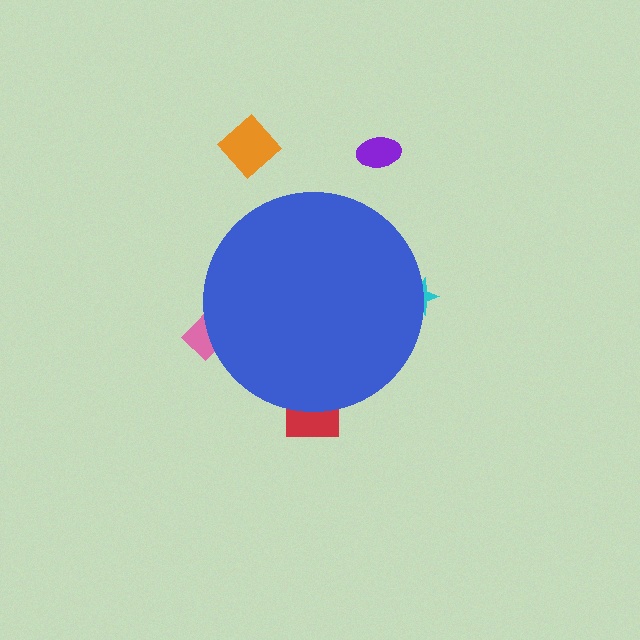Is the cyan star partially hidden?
Yes, the cyan star is partially hidden behind the blue circle.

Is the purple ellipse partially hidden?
No, the purple ellipse is fully visible.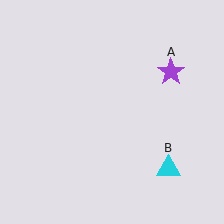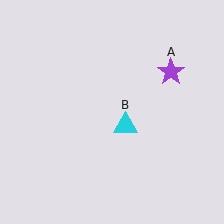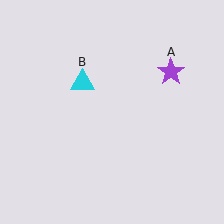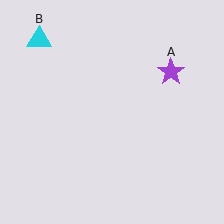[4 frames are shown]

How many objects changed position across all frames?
1 object changed position: cyan triangle (object B).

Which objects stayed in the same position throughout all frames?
Purple star (object A) remained stationary.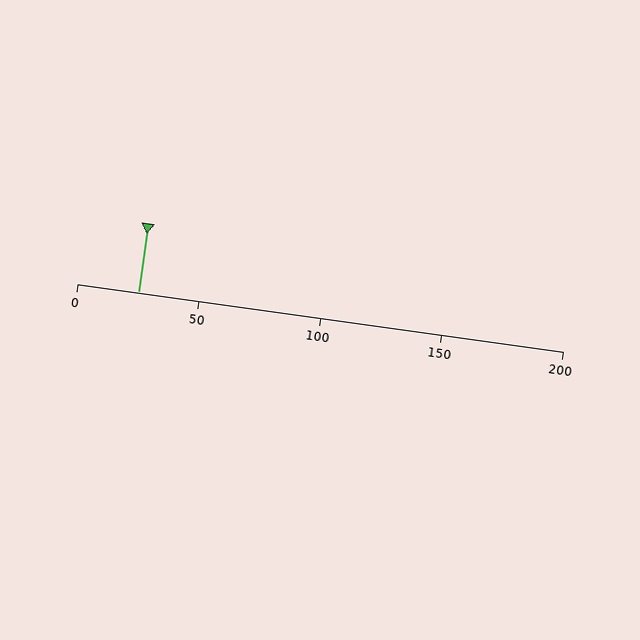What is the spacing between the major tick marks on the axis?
The major ticks are spaced 50 apart.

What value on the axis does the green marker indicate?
The marker indicates approximately 25.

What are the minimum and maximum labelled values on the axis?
The axis runs from 0 to 200.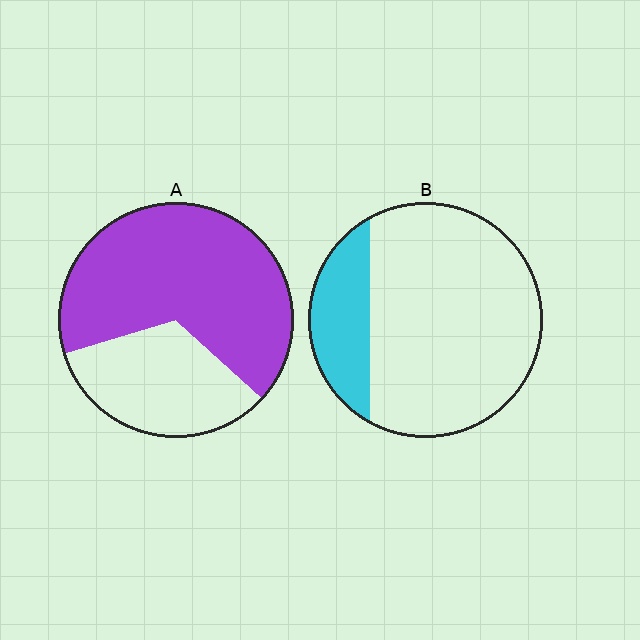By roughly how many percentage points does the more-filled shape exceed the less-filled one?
By roughly 45 percentage points (A over B).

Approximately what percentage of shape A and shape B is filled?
A is approximately 65% and B is approximately 20%.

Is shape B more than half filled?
No.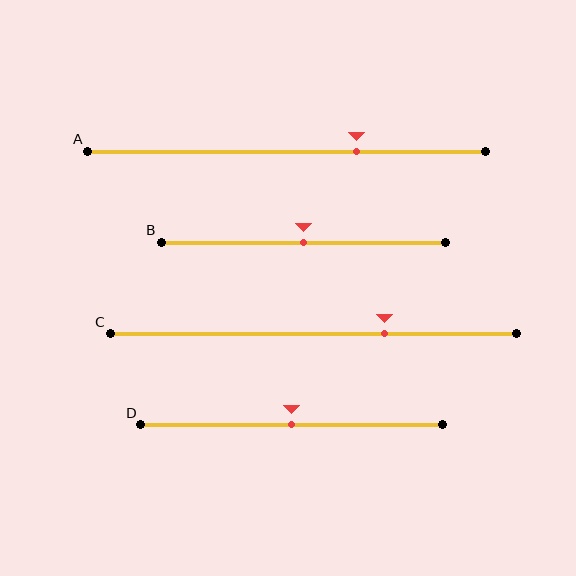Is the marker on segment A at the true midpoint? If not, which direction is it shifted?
No, the marker on segment A is shifted to the right by about 18% of the segment length.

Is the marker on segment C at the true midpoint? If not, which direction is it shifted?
No, the marker on segment C is shifted to the right by about 17% of the segment length.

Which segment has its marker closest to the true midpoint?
Segment B has its marker closest to the true midpoint.